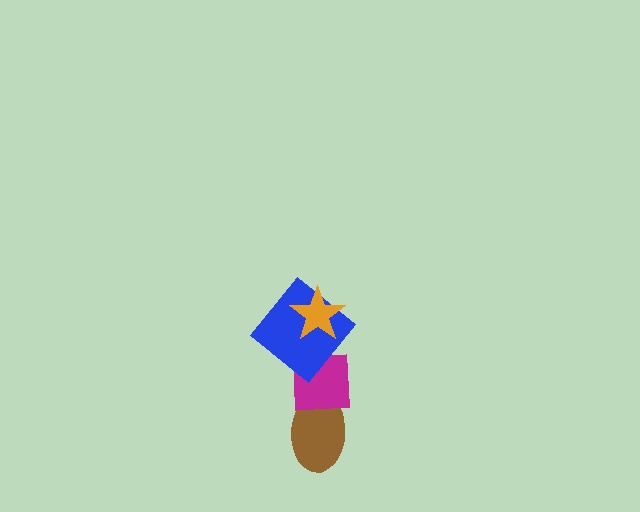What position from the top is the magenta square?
The magenta square is 3rd from the top.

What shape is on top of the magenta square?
The blue diamond is on top of the magenta square.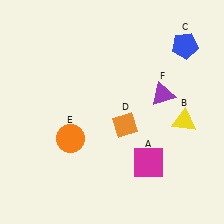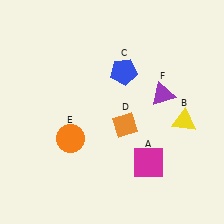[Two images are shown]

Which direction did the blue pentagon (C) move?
The blue pentagon (C) moved left.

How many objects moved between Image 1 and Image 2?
1 object moved between the two images.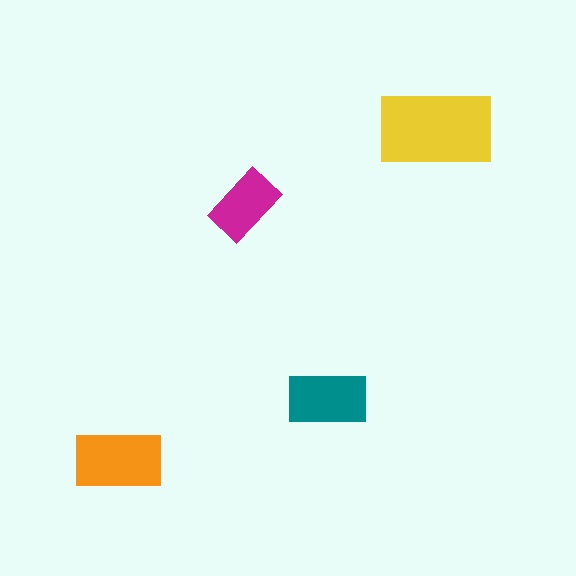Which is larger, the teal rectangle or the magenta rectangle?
The teal one.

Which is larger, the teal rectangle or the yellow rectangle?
The yellow one.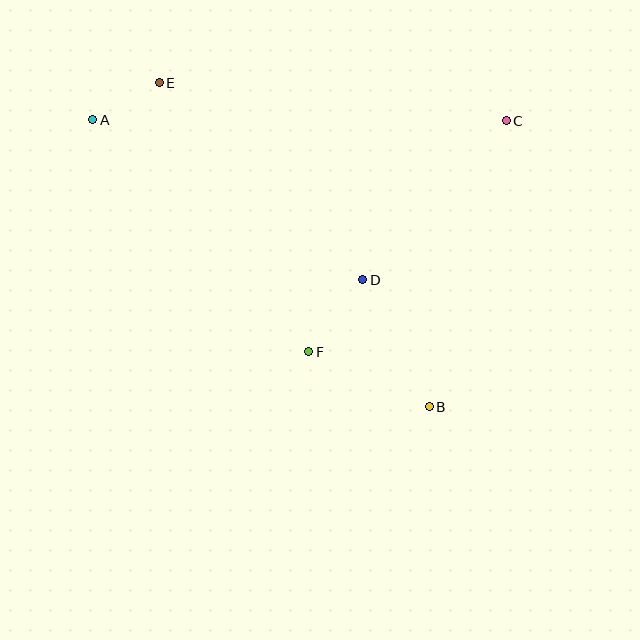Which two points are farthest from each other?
Points A and B are farthest from each other.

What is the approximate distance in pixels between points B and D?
The distance between B and D is approximately 144 pixels.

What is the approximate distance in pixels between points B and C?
The distance between B and C is approximately 296 pixels.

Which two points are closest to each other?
Points A and E are closest to each other.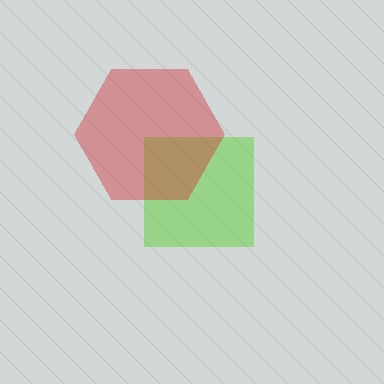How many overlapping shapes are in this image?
There are 2 overlapping shapes in the image.